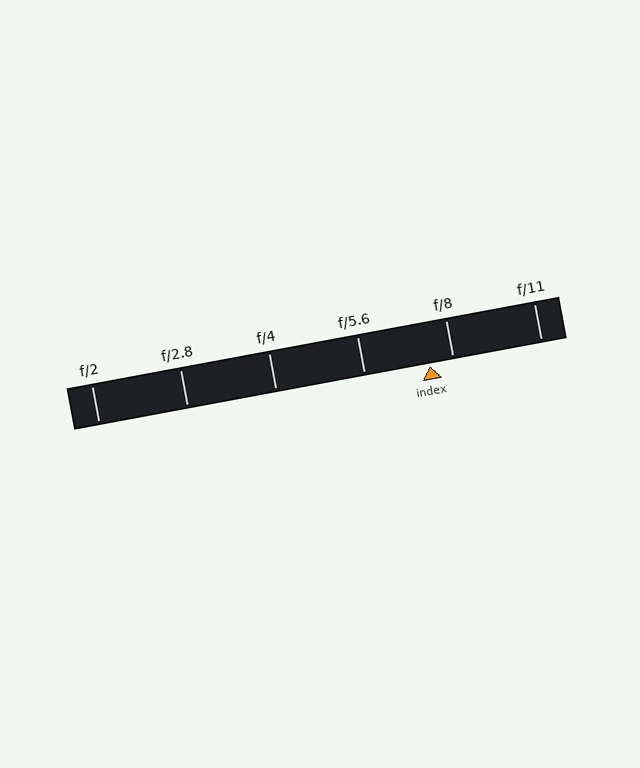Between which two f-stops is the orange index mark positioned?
The index mark is between f/5.6 and f/8.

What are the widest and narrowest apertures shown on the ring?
The widest aperture shown is f/2 and the narrowest is f/11.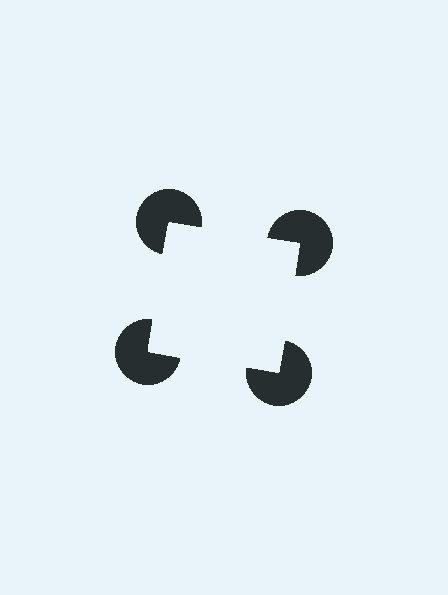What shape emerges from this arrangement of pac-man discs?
An illusory square — its edges are inferred from the aligned wedge cuts in the pac-man discs, not physically drawn.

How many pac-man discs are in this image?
There are 4 — one at each vertex of the illusory square.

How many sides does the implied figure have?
4 sides.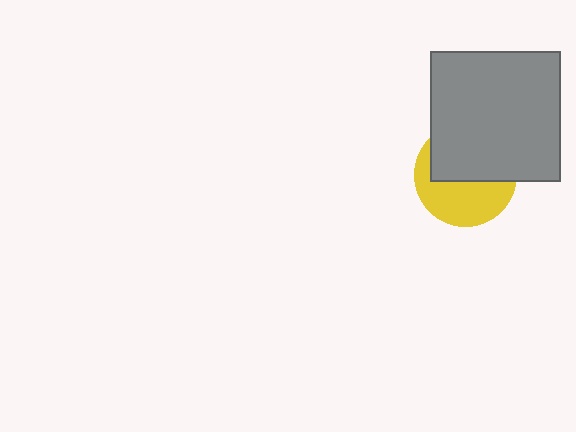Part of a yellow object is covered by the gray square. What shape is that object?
It is a circle.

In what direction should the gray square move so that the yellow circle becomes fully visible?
The gray square should move up. That is the shortest direction to clear the overlap and leave the yellow circle fully visible.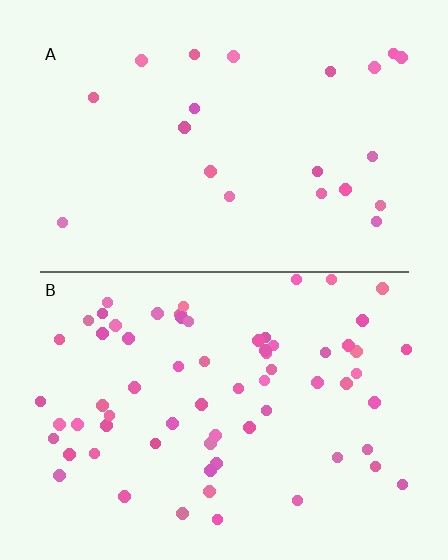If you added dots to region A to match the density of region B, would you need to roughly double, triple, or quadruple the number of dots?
Approximately triple.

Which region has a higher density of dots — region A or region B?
B (the bottom).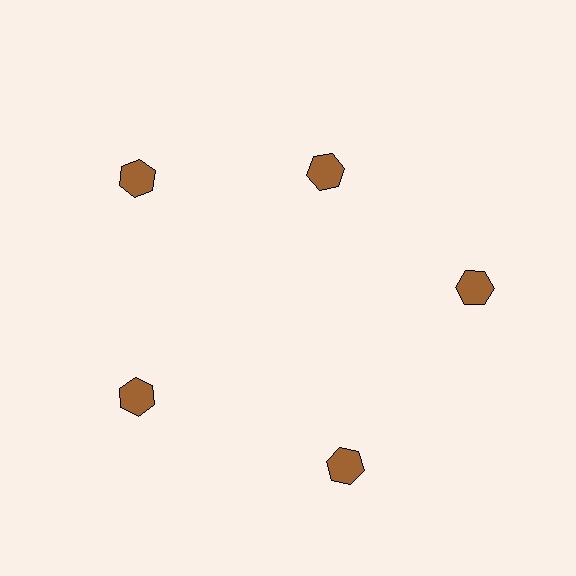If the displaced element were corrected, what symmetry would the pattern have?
It would have 5-fold rotational symmetry — the pattern would map onto itself every 72 degrees.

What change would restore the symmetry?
The symmetry would be restored by moving it outward, back onto the ring so that all 5 hexagons sit at equal angles and equal distance from the center.